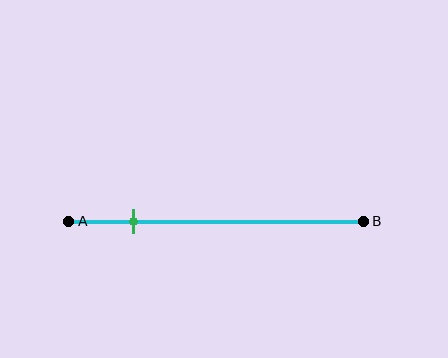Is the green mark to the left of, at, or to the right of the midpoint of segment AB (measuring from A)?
The green mark is to the left of the midpoint of segment AB.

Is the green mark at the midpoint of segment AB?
No, the mark is at about 20% from A, not at the 50% midpoint.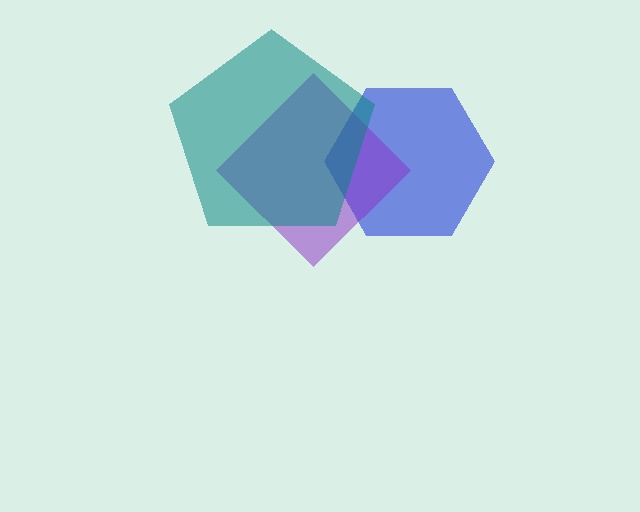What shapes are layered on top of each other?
The layered shapes are: a blue hexagon, a purple diamond, a teal pentagon.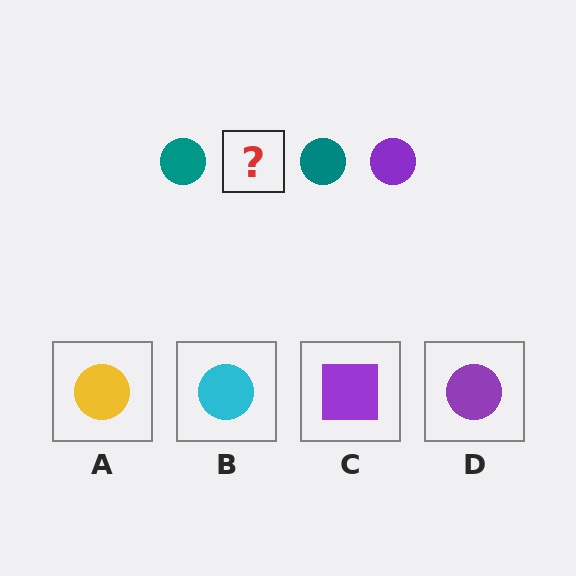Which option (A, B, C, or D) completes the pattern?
D.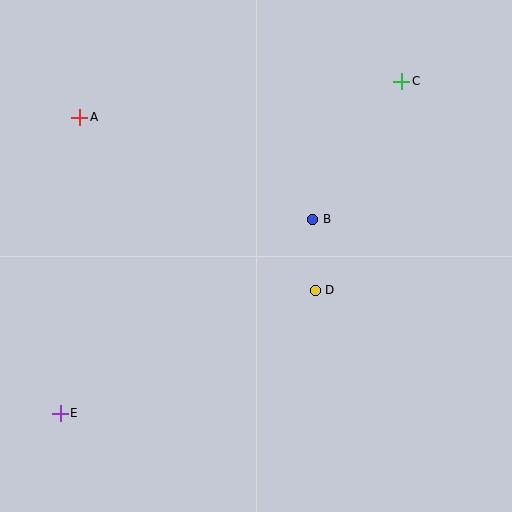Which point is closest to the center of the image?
Point B at (313, 219) is closest to the center.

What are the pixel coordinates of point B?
Point B is at (313, 219).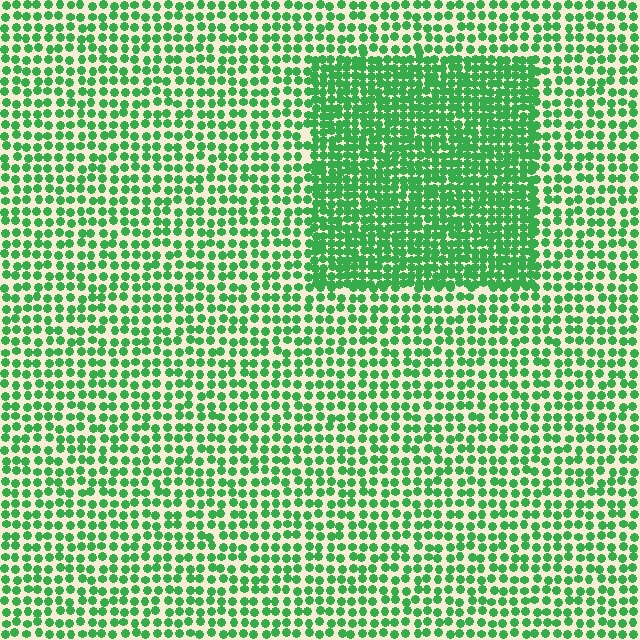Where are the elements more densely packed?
The elements are more densely packed inside the rectangle boundary.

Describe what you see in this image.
The image contains small green elements arranged at two different densities. A rectangle-shaped region is visible where the elements are more densely packed than the surrounding area.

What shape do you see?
I see a rectangle.